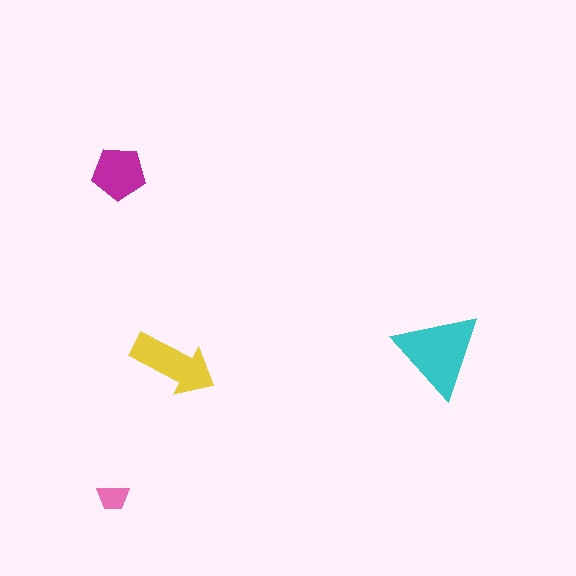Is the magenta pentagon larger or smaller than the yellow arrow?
Smaller.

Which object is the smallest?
The pink trapezoid.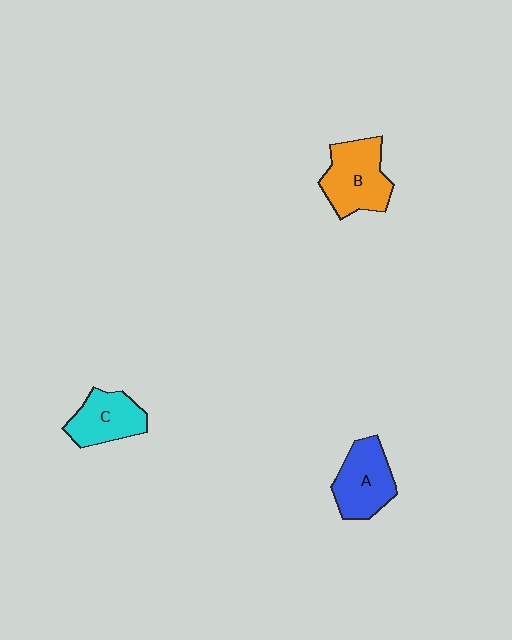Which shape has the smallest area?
Shape C (cyan).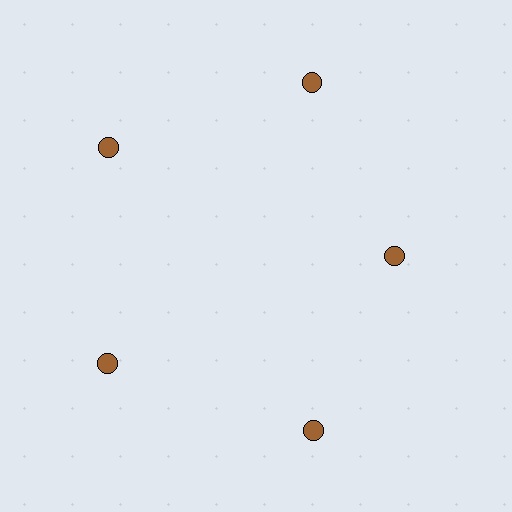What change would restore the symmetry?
The symmetry would be restored by moving it outward, back onto the ring so that all 5 circles sit at equal angles and equal distance from the center.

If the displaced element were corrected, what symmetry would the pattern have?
It would have 5-fold rotational symmetry — the pattern would map onto itself every 72 degrees.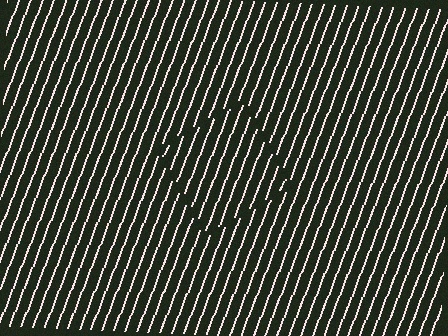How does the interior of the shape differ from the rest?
The interior of the shape contains the same grating, shifted by half a period — the contour is defined by the phase discontinuity where line-ends from the inner and outer gratings abut.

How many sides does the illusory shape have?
4 sides — the line-ends trace a square.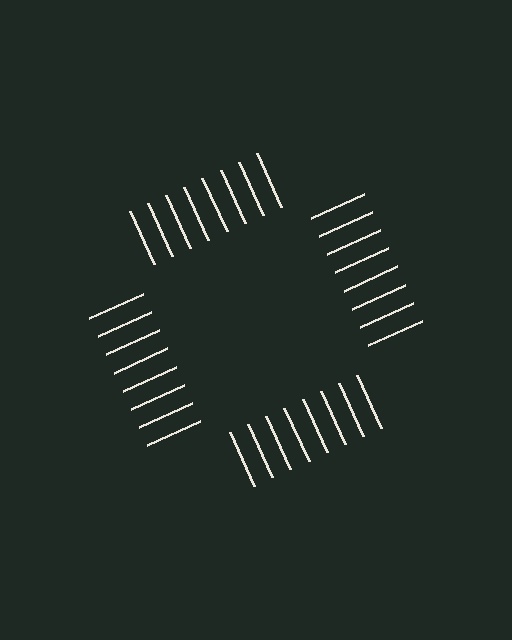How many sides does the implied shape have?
4 sides — the line-ends trace a square.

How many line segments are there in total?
32 — 8 along each of the 4 edges.